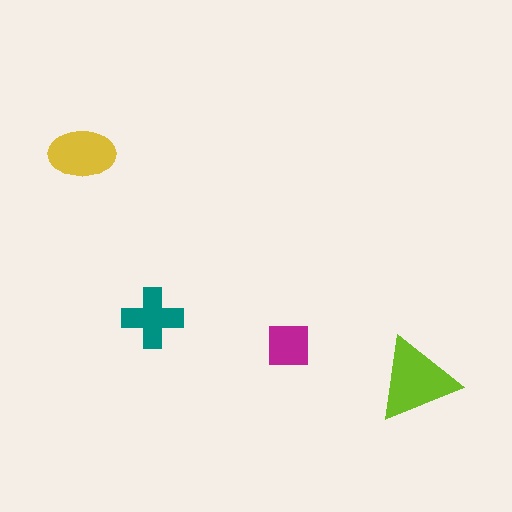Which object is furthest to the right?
The lime triangle is rightmost.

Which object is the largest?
The lime triangle.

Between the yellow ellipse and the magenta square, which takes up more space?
The yellow ellipse.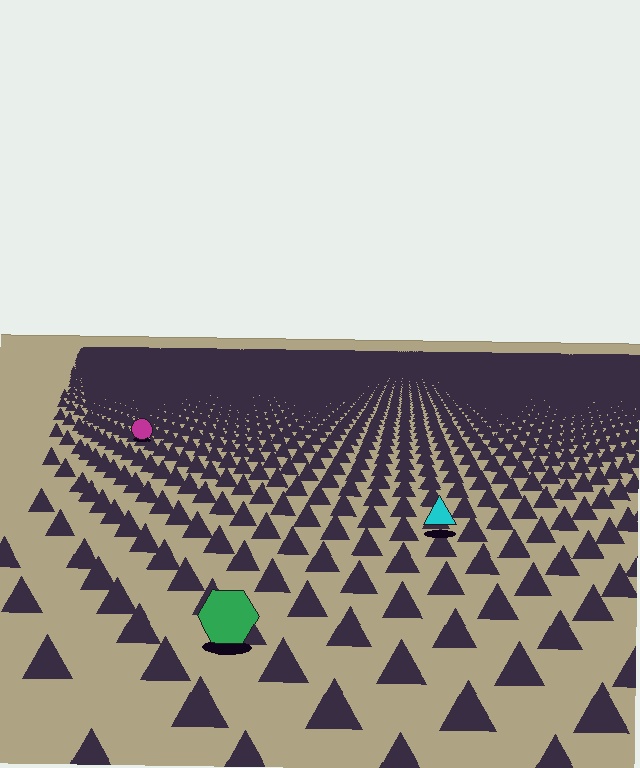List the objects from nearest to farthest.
From nearest to farthest: the green hexagon, the cyan triangle, the magenta circle.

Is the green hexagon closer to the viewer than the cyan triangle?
Yes. The green hexagon is closer — you can tell from the texture gradient: the ground texture is coarser near it.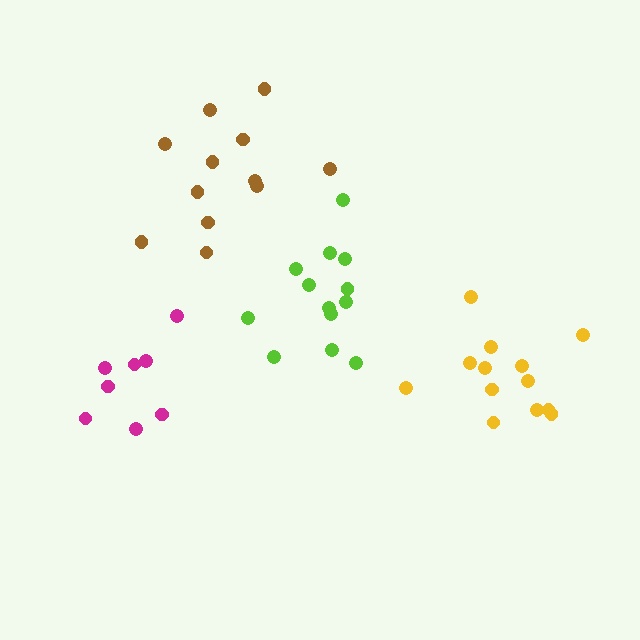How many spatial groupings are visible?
There are 4 spatial groupings.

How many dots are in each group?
Group 1: 13 dots, Group 2: 13 dots, Group 3: 12 dots, Group 4: 8 dots (46 total).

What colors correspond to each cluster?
The clusters are colored: lime, yellow, brown, magenta.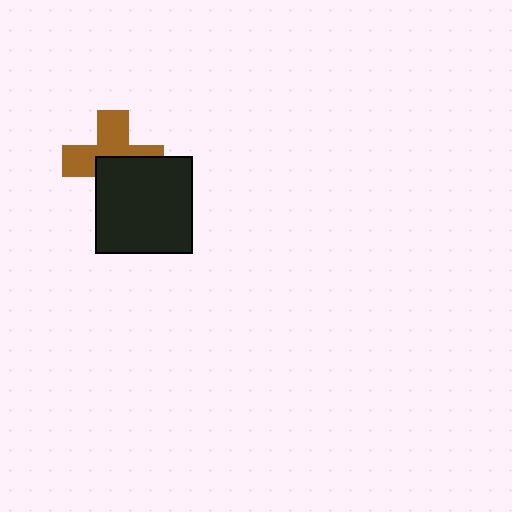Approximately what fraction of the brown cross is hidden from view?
Roughly 47% of the brown cross is hidden behind the black square.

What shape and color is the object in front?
The object in front is a black square.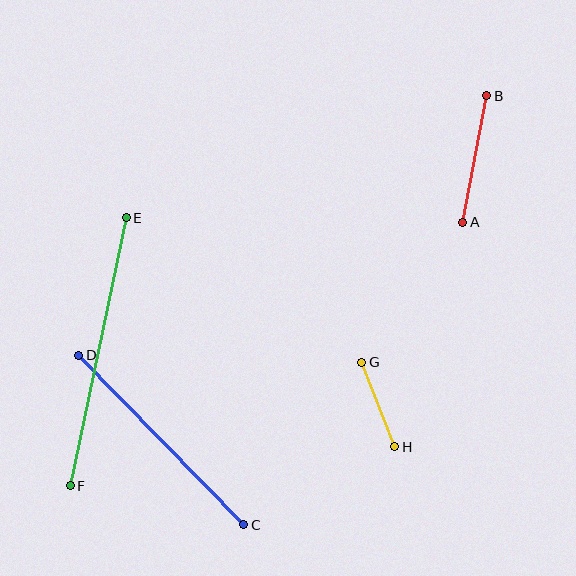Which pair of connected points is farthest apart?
Points E and F are farthest apart.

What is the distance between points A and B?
The distance is approximately 129 pixels.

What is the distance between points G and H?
The distance is approximately 91 pixels.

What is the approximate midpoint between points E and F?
The midpoint is at approximately (98, 352) pixels.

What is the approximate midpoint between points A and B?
The midpoint is at approximately (475, 159) pixels.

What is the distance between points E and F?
The distance is approximately 274 pixels.